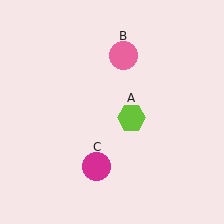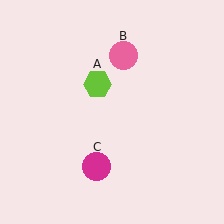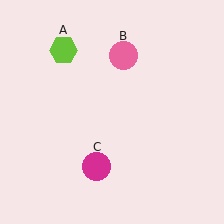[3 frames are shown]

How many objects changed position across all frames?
1 object changed position: lime hexagon (object A).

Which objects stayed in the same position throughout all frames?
Pink circle (object B) and magenta circle (object C) remained stationary.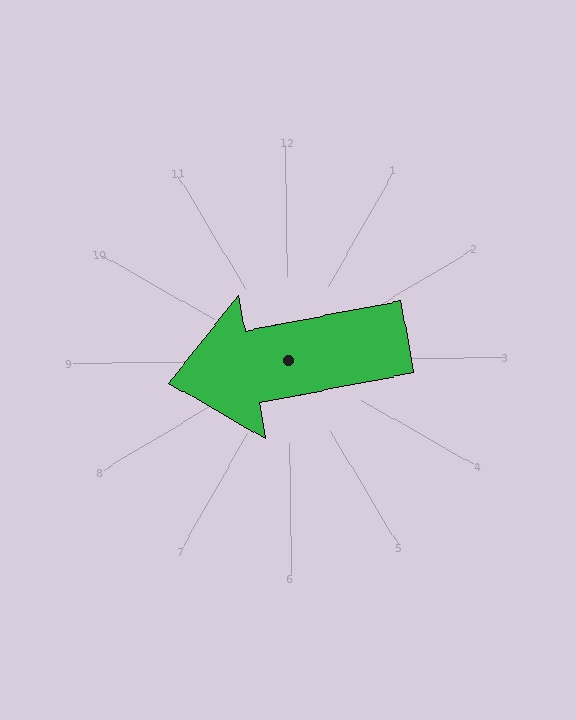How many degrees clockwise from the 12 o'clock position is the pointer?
Approximately 260 degrees.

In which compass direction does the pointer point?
West.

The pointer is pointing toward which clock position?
Roughly 9 o'clock.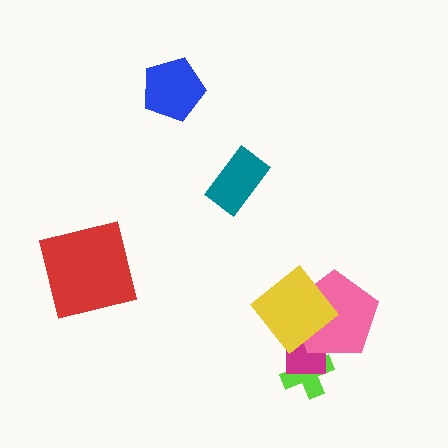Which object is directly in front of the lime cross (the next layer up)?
The magenta rectangle is directly in front of the lime cross.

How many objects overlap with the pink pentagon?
3 objects overlap with the pink pentagon.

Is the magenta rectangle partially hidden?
Yes, it is partially covered by another shape.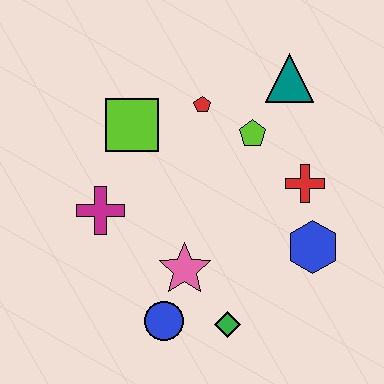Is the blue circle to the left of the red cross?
Yes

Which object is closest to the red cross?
The blue hexagon is closest to the red cross.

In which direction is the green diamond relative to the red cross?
The green diamond is below the red cross.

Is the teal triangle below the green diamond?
No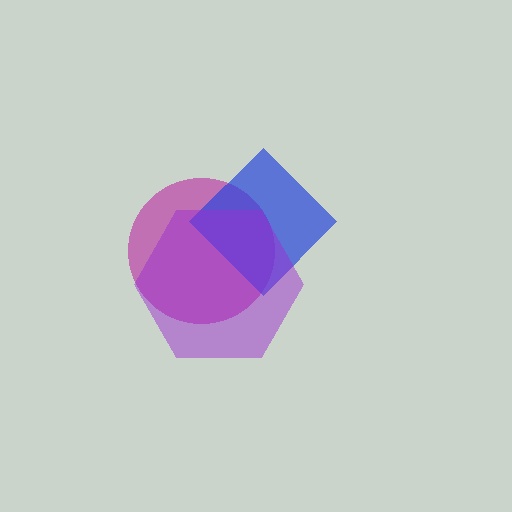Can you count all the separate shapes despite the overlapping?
Yes, there are 3 separate shapes.